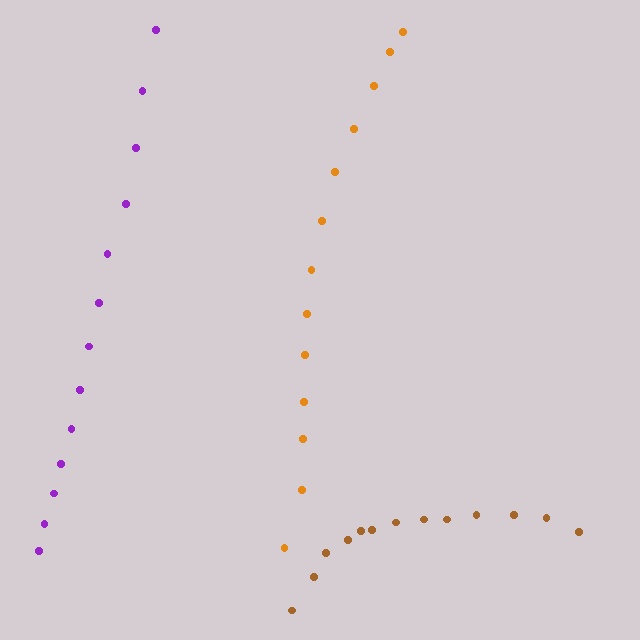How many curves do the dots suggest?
There are 3 distinct paths.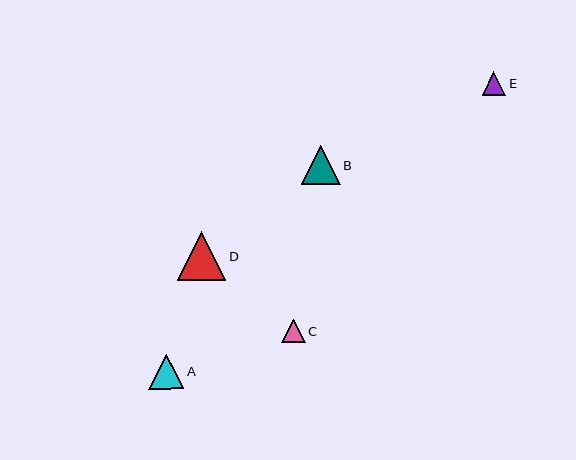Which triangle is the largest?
Triangle D is the largest with a size of approximately 49 pixels.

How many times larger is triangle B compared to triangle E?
Triangle B is approximately 1.6 times the size of triangle E.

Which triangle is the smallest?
Triangle C is the smallest with a size of approximately 24 pixels.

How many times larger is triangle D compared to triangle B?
Triangle D is approximately 1.2 times the size of triangle B.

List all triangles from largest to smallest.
From largest to smallest: D, B, A, E, C.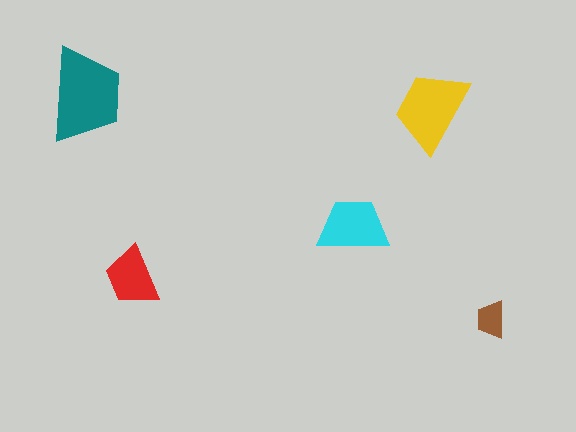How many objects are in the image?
There are 5 objects in the image.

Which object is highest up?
The teal trapezoid is topmost.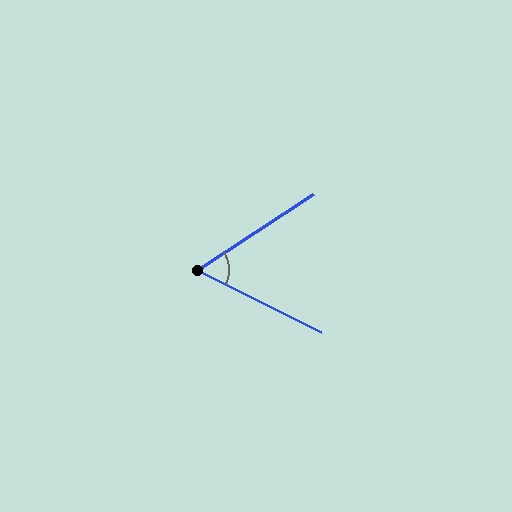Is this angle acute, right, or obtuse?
It is acute.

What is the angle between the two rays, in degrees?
Approximately 60 degrees.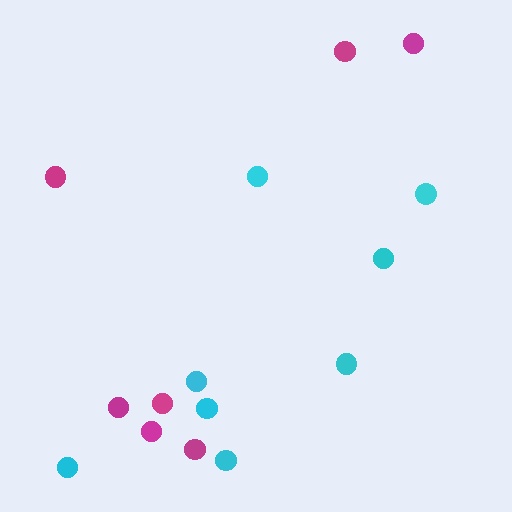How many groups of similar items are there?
There are 2 groups: one group of cyan circles (8) and one group of magenta circles (7).